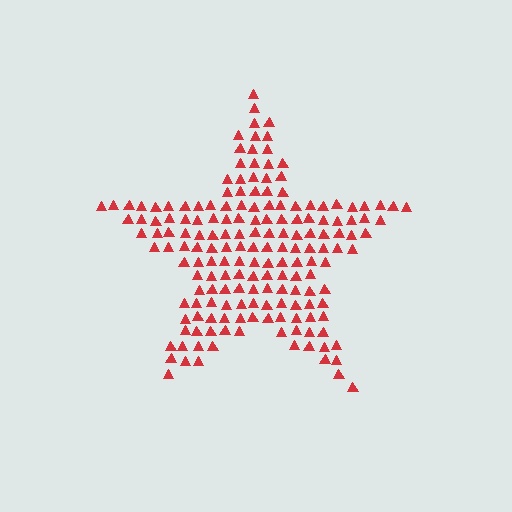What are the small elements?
The small elements are triangles.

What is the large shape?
The large shape is a star.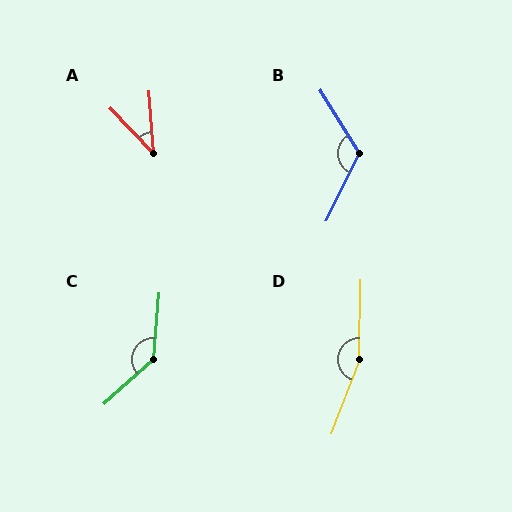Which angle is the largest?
D, at approximately 161 degrees.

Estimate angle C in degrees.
Approximately 136 degrees.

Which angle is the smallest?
A, at approximately 39 degrees.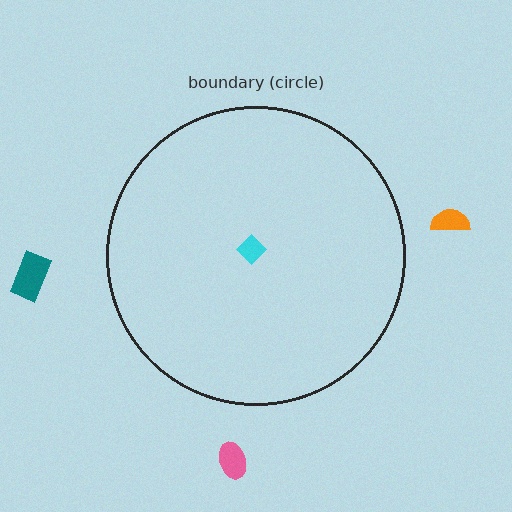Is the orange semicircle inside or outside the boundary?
Outside.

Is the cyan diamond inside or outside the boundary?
Inside.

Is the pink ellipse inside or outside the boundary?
Outside.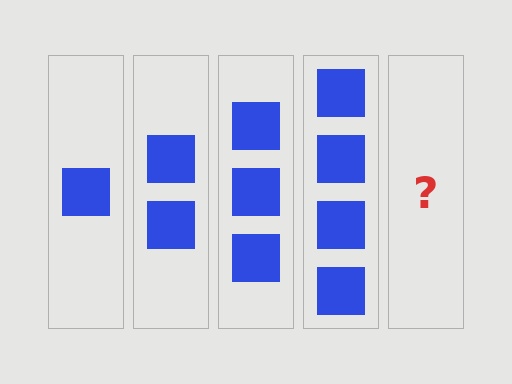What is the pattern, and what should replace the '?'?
The pattern is that each step adds one more square. The '?' should be 5 squares.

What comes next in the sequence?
The next element should be 5 squares.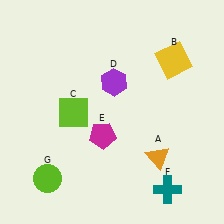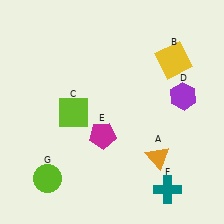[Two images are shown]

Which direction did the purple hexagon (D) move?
The purple hexagon (D) moved right.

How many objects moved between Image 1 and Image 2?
1 object moved between the two images.